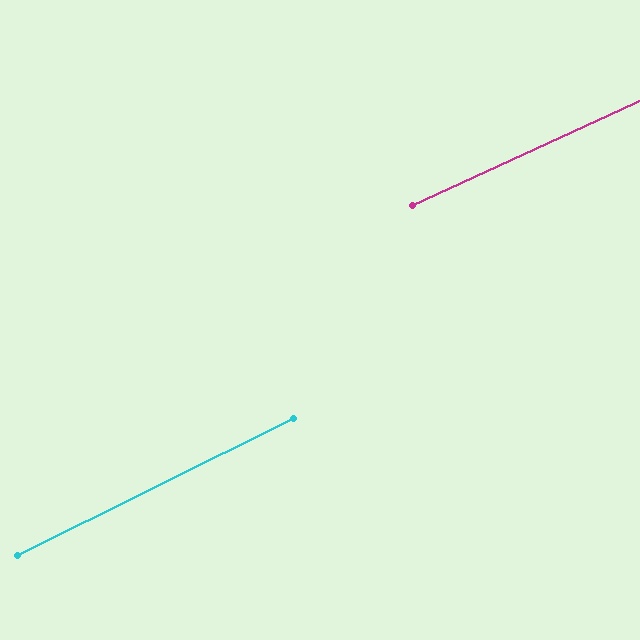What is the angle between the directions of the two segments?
Approximately 2 degrees.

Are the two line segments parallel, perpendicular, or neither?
Parallel — their directions differ by only 1.7°.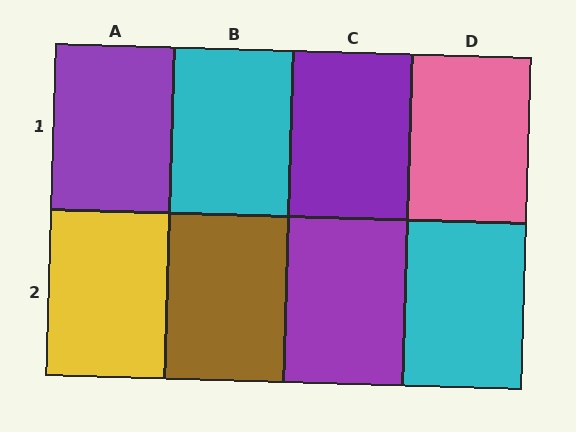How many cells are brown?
1 cell is brown.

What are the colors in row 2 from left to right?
Yellow, brown, purple, cyan.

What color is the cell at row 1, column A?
Purple.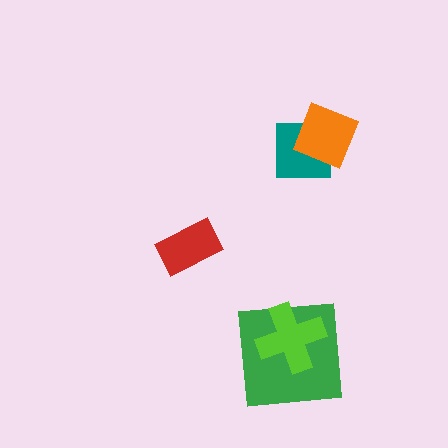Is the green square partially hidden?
Yes, it is partially covered by another shape.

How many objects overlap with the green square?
1 object overlaps with the green square.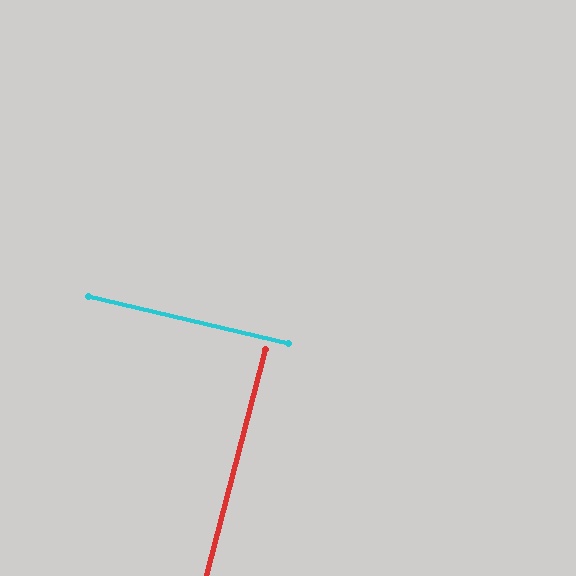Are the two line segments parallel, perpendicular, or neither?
Perpendicular — they meet at approximately 88°.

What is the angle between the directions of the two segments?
Approximately 88 degrees.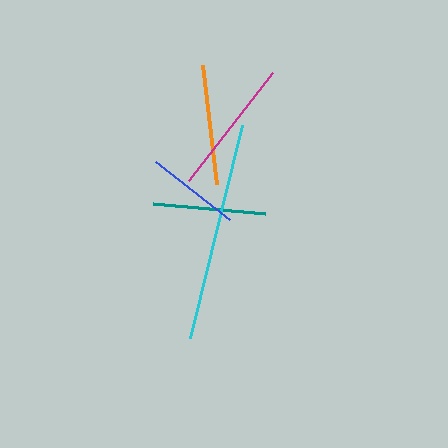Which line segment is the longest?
The cyan line is the longest at approximately 219 pixels.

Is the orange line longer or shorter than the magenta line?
The magenta line is longer than the orange line.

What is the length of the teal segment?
The teal segment is approximately 112 pixels long.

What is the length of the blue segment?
The blue segment is approximately 94 pixels long.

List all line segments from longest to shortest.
From longest to shortest: cyan, magenta, orange, teal, blue.